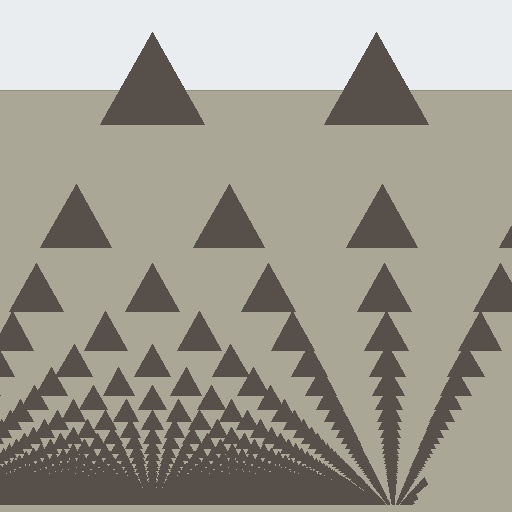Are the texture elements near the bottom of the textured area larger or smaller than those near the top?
Smaller. The gradient is inverted — elements near the bottom are smaller and denser.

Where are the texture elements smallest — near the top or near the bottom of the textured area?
Near the bottom.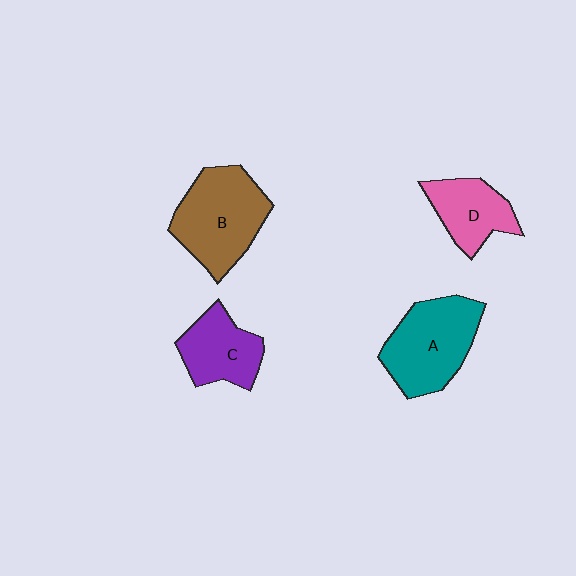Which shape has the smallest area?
Shape D (pink).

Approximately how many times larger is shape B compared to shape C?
Approximately 1.5 times.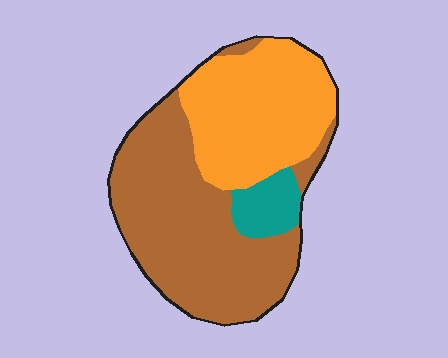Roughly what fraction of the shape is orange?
Orange covers 38% of the shape.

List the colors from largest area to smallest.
From largest to smallest: brown, orange, teal.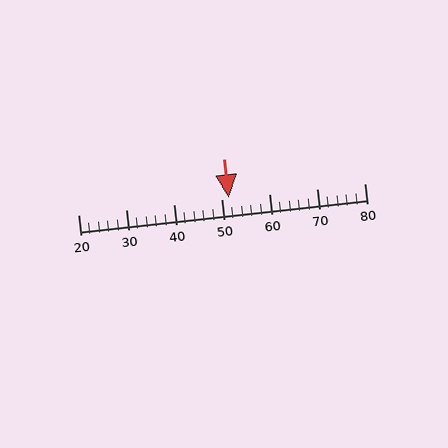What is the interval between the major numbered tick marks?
The major tick marks are spaced 10 units apart.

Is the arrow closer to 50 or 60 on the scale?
The arrow is closer to 50.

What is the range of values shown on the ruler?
The ruler shows values from 20 to 80.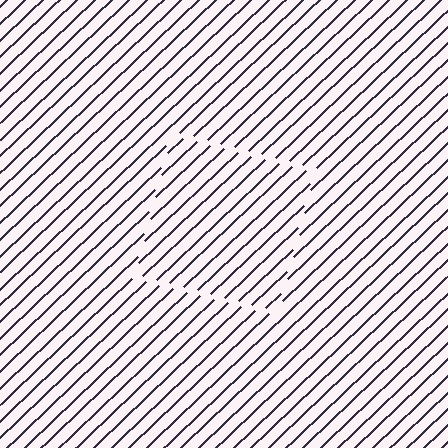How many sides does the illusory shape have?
4 sides — the line-ends trace a square.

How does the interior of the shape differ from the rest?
The interior of the shape contains the same grating, shifted by half a period — the contour is defined by the phase discontinuity where line-ends from the inner and outer gratings abut.